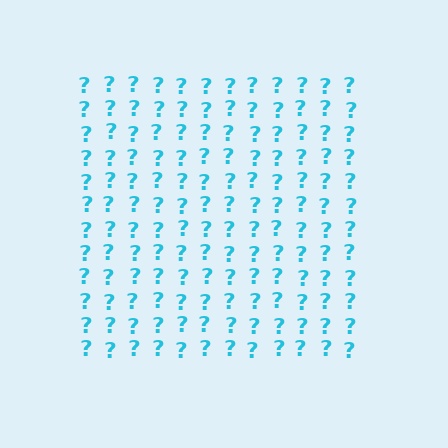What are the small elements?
The small elements are question marks.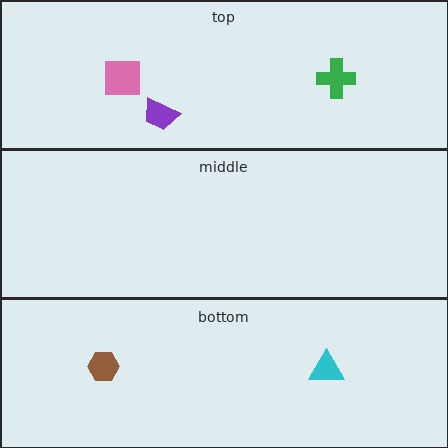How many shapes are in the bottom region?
2.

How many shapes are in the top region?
3.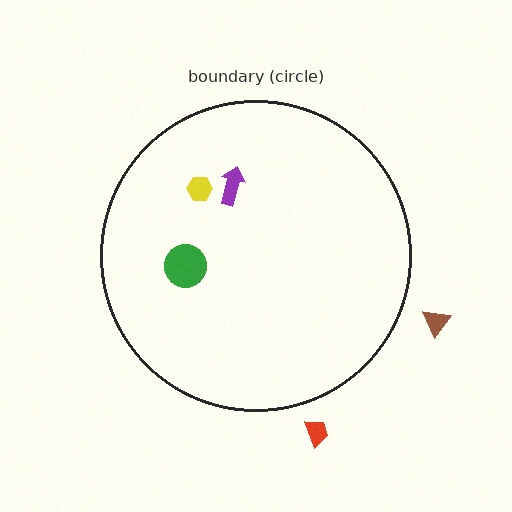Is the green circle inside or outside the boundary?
Inside.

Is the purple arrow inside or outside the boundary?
Inside.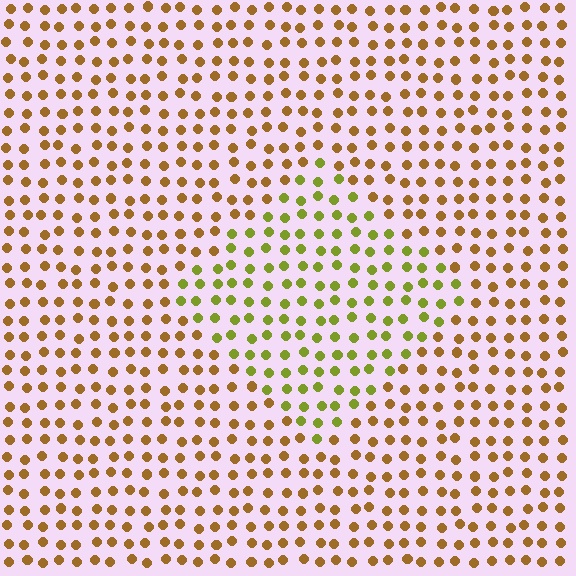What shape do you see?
I see a diamond.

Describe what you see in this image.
The image is filled with small brown elements in a uniform arrangement. A diamond-shaped region is visible where the elements are tinted to a slightly different hue, forming a subtle color boundary.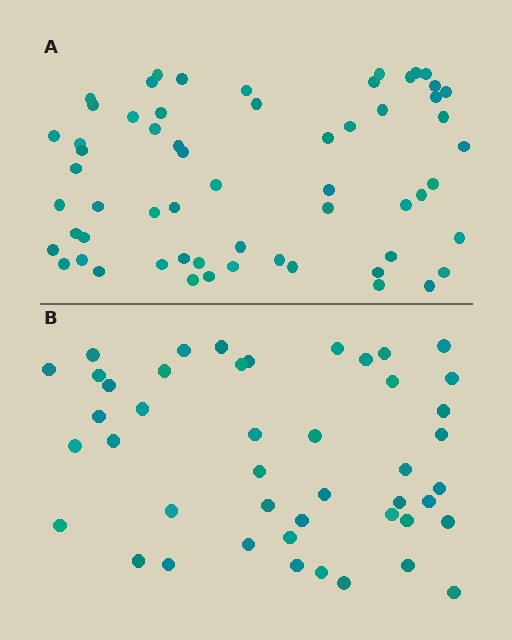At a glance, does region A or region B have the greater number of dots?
Region A (the top region) has more dots.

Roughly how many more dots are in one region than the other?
Region A has approximately 15 more dots than region B.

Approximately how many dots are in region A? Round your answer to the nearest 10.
About 60 dots.